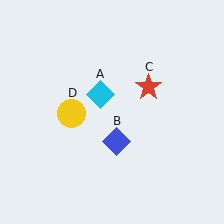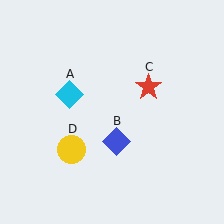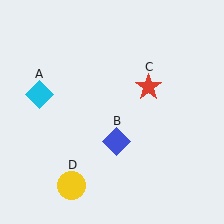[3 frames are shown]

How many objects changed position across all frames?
2 objects changed position: cyan diamond (object A), yellow circle (object D).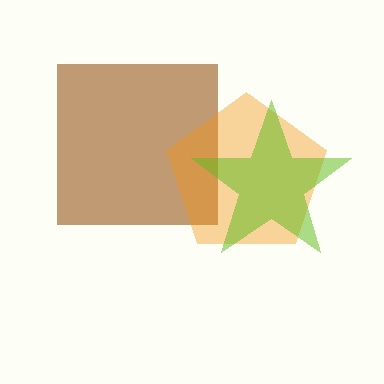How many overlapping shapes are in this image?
There are 3 overlapping shapes in the image.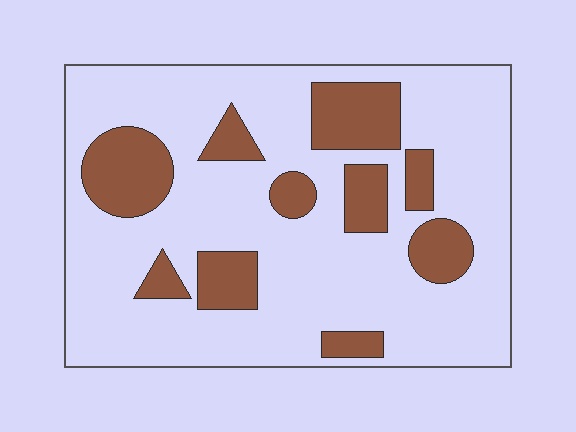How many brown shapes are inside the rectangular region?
10.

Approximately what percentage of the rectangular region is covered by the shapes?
Approximately 25%.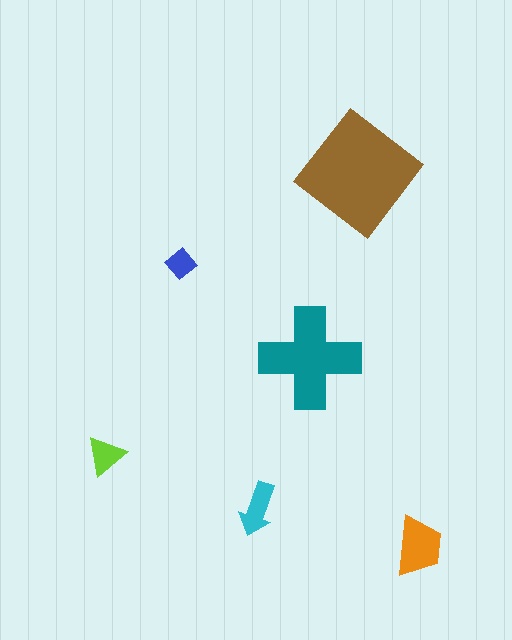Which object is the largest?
The brown diamond.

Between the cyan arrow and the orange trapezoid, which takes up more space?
The orange trapezoid.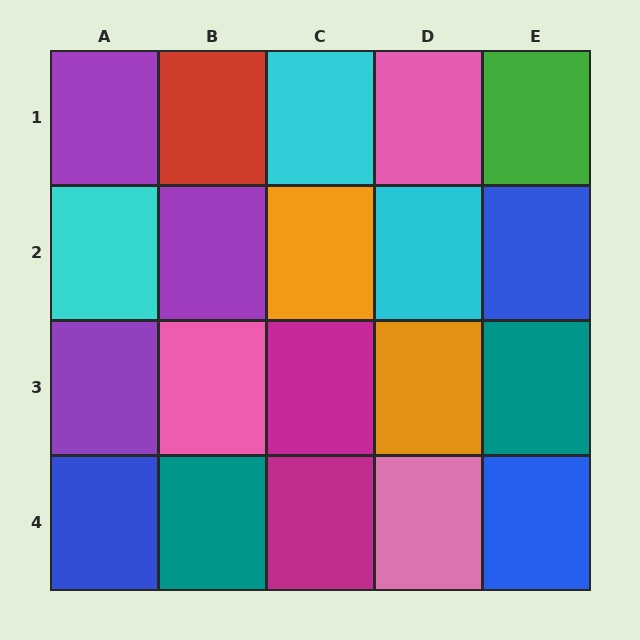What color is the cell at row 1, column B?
Red.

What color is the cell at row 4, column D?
Pink.